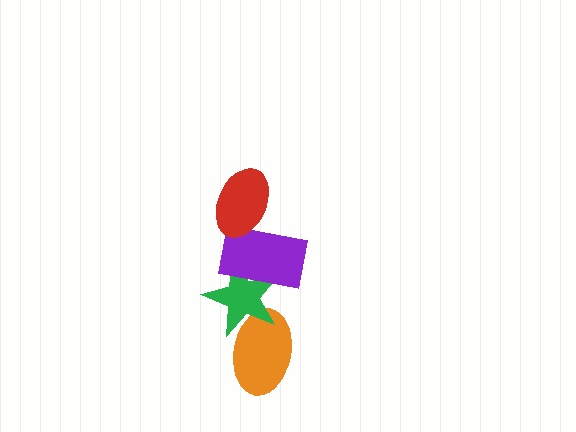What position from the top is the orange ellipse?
The orange ellipse is 4th from the top.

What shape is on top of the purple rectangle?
The red ellipse is on top of the purple rectangle.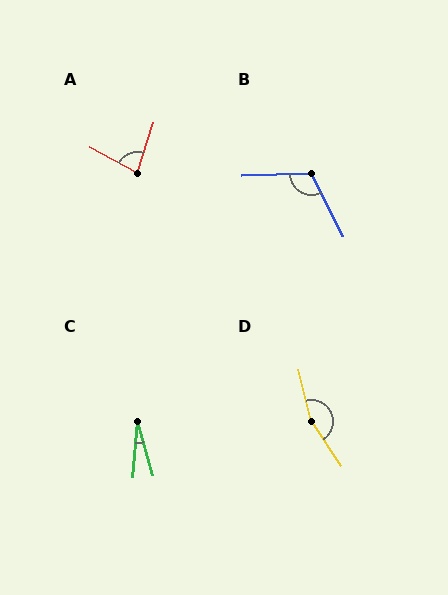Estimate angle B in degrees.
Approximately 115 degrees.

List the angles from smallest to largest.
C (21°), A (79°), B (115°), D (160°).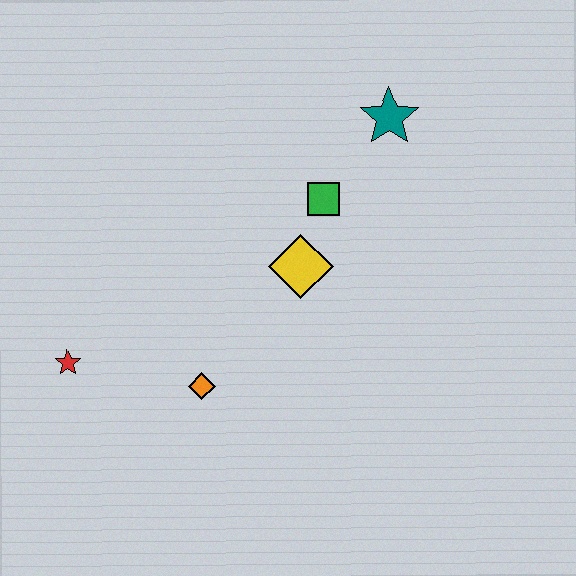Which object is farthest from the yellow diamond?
The red star is farthest from the yellow diamond.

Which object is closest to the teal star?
The green square is closest to the teal star.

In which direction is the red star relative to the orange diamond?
The red star is to the left of the orange diamond.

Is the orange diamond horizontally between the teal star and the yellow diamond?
No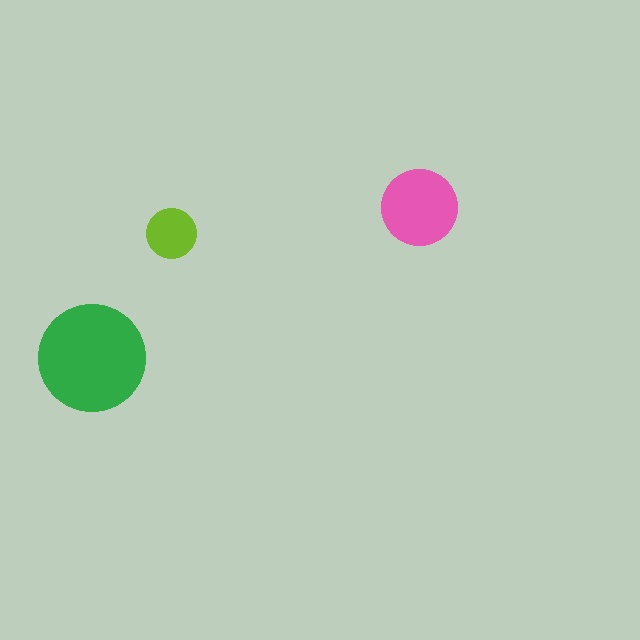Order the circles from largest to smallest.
the green one, the pink one, the lime one.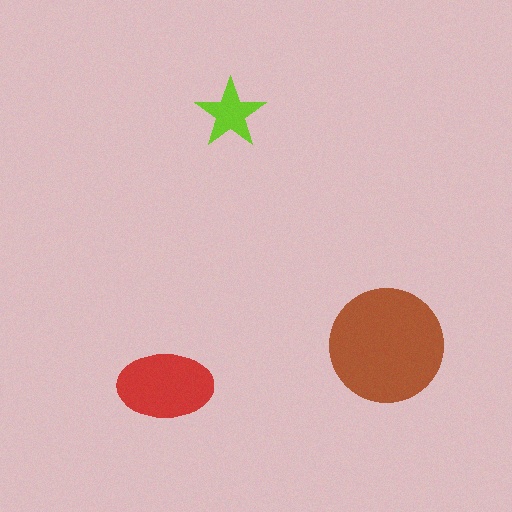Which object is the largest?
The brown circle.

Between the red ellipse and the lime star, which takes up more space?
The red ellipse.